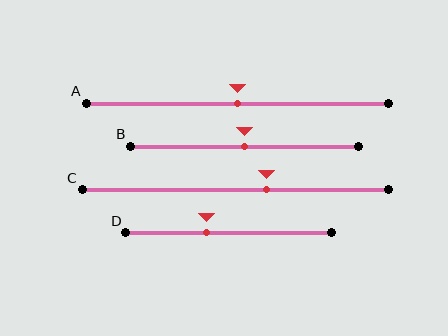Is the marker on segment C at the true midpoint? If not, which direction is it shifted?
No, the marker on segment C is shifted to the right by about 10% of the segment length.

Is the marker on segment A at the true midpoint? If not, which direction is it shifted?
Yes, the marker on segment A is at the true midpoint.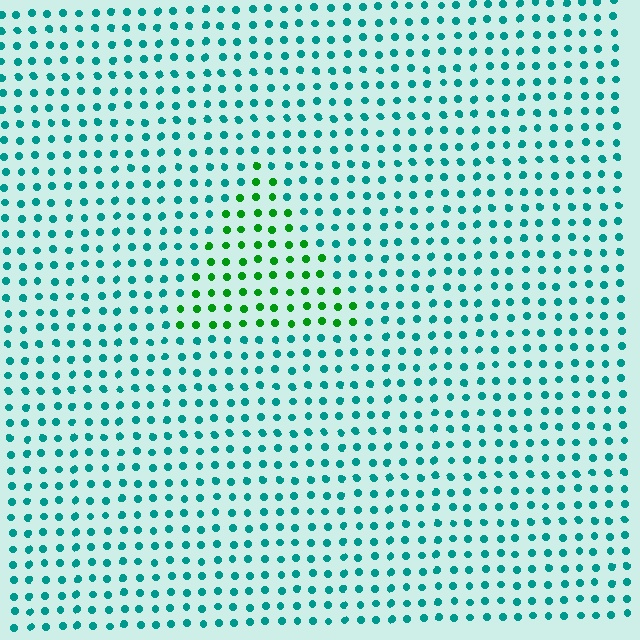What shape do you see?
I see a triangle.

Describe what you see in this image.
The image is filled with small teal elements in a uniform arrangement. A triangle-shaped region is visible where the elements are tinted to a slightly different hue, forming a subtle color boundary.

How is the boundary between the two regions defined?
The boundary is defined purely by a slight shift in hue (about 49 degrees). Spacing, size, and orientation are identical on both sides.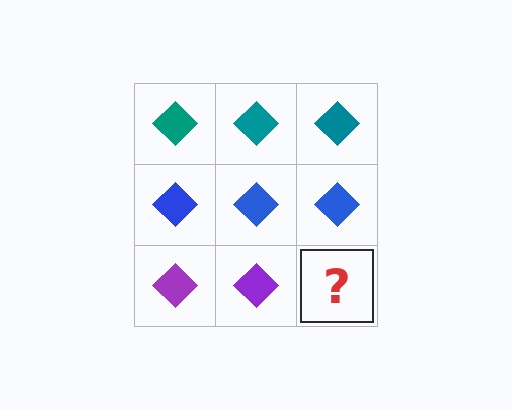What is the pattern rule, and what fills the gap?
The rule is that each row has a consistent color. The gap should be filled with a purple diamond.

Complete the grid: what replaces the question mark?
The question mark should be replaced with a purple diamond.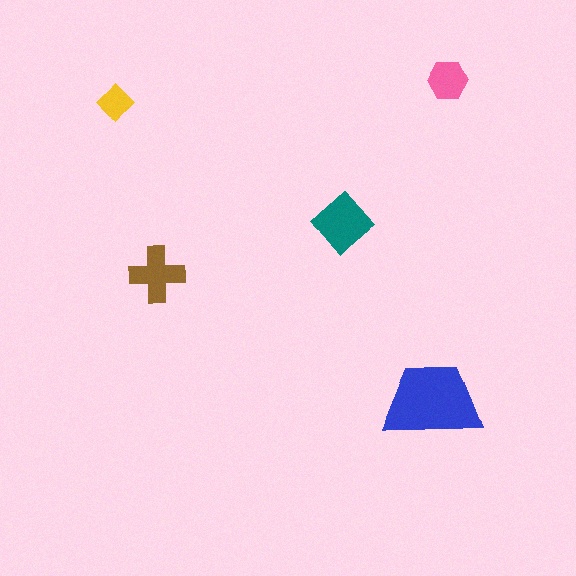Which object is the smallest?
The yellow diamond.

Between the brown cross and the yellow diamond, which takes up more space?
The brown cross.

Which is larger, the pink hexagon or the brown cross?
The brown cross.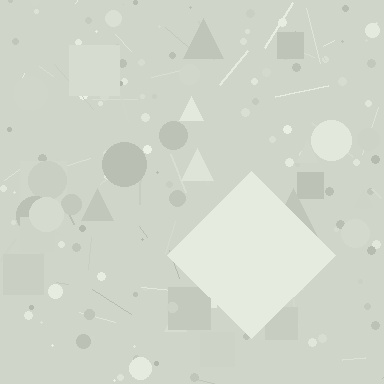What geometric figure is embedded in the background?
A diamond is embedded in the background.